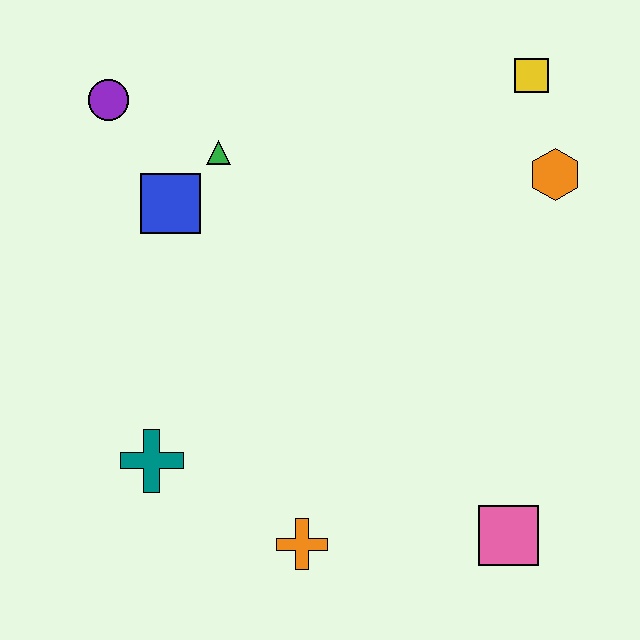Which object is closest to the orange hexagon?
The yellow square is closest to the orange hexagon.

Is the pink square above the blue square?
No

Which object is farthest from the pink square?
The purple circle is farthest from the pink square.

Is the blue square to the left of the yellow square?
Yes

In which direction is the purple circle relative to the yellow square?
The purple circle is to the left of the yellow square.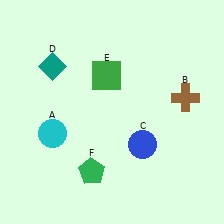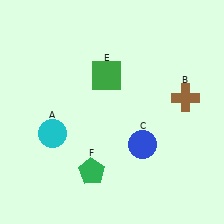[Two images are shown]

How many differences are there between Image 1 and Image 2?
There is 1 difference between the two images.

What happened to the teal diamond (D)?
The teal diamond (D) was removed in Image 2. It was in the top-left area of Image 1.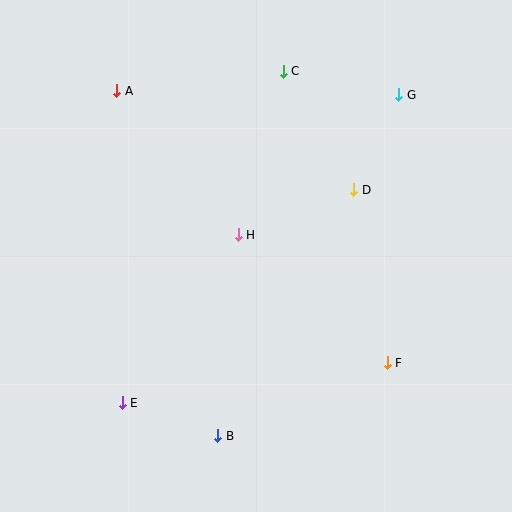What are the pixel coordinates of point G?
Point G is at (399, 95).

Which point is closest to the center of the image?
Point H at (238, 235) is closest to the center.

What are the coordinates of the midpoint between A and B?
The midpoint between A and B is at (167, 263).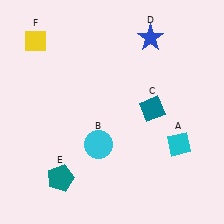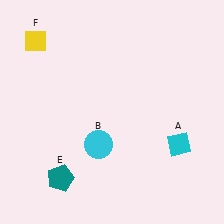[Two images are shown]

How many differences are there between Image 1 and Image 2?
There are 2 differences between the two images.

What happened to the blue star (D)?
The blue star (D) was removed in Image 2. It was in the top-right area of Image 1.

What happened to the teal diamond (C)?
The teal diamond (C) was removed in Image 2. It was in the top-right area of Image 1.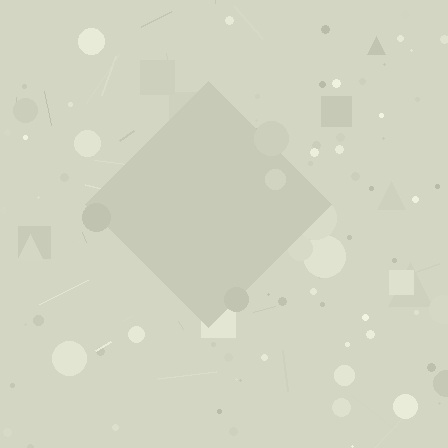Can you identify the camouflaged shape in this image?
The camouflaged shape is a diamond.